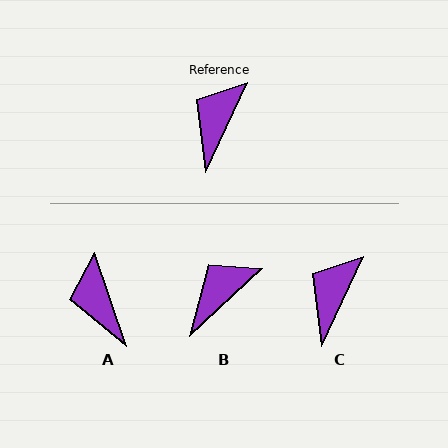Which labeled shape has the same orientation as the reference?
C.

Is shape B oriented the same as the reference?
No, it is off by about 22 degrees.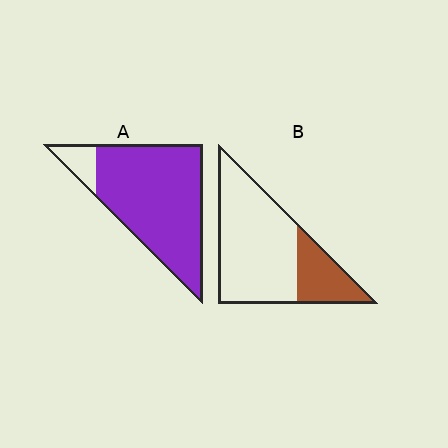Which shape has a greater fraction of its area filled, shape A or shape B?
Shape A.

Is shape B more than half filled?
No.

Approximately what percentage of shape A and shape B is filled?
A is approximately 90% and B is approximately 25%.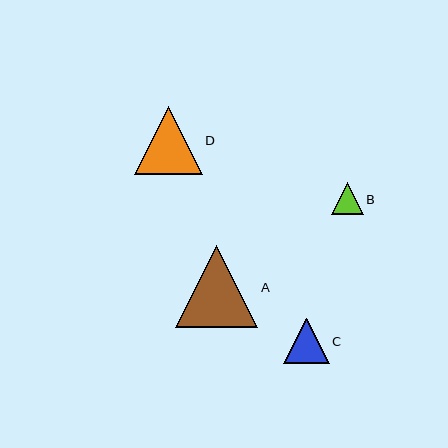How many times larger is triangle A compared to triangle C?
Triangle A is approximately 1.8 times the size of triangle C.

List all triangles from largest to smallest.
From largest to smallest: A, D, C, B.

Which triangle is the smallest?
Triangle B is the smallest with a size of approximately 32 pixels.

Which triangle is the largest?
Triangle A is the largest with a size of approximately 82 pixels.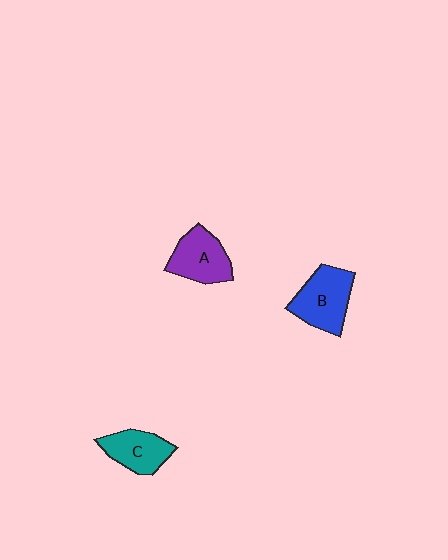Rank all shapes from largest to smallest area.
From largest to smallest: B (blue), A (purple), C (teal).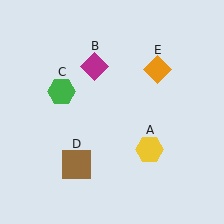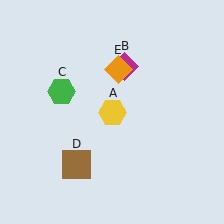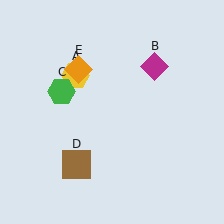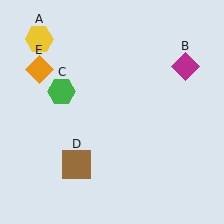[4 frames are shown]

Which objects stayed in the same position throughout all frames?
Green hexagon (object C) and brown square (object D) remained stationary.